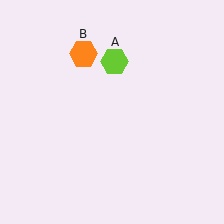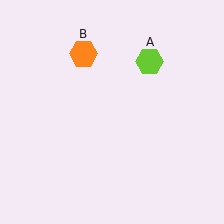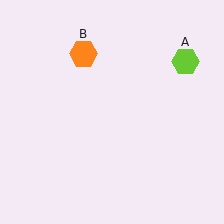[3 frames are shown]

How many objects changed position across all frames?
1 object changed position: lime hexagon (object A).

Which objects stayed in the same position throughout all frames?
Orange hexagon (object B) remained stationary.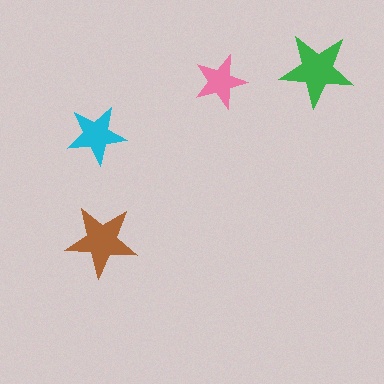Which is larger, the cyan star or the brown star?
The brown one.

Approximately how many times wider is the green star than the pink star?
About 1.5 times wider.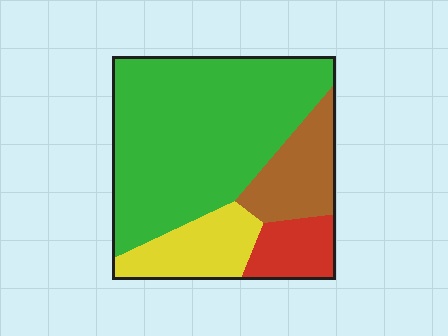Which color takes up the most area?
Green, at roughly 60%.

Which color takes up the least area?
Red, at roughly 10%.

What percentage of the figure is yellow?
Yellow covers roughly 15% of the figure.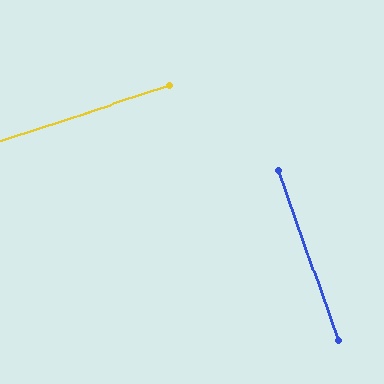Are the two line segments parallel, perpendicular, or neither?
Perpendicular — they meet at approximately 88°.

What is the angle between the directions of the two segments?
Approximately 88 degrees.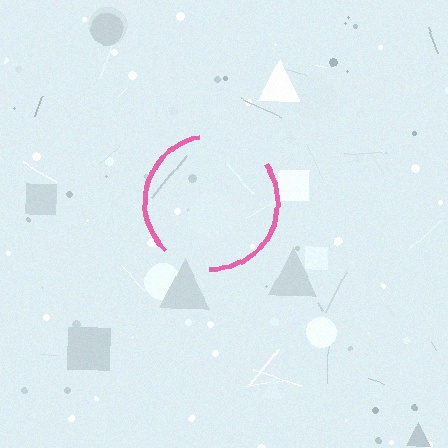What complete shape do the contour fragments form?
The contour fragments form a circle.